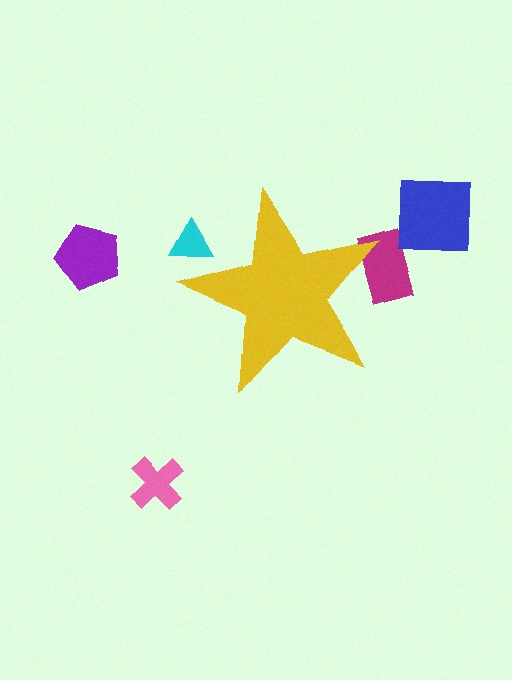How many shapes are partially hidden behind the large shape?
2 shapes are partially hidden.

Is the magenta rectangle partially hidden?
Yes, the magenta rectangle is partially hidden behind the yellow star.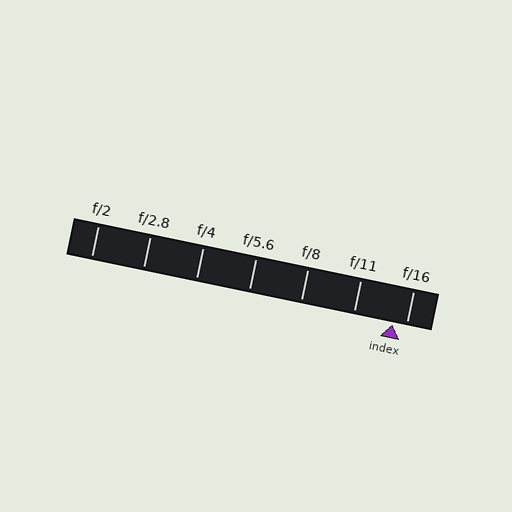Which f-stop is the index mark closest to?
The index mark is closest to f/16.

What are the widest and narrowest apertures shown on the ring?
The widest aperture shown is f/2 and the narrowest is f/16.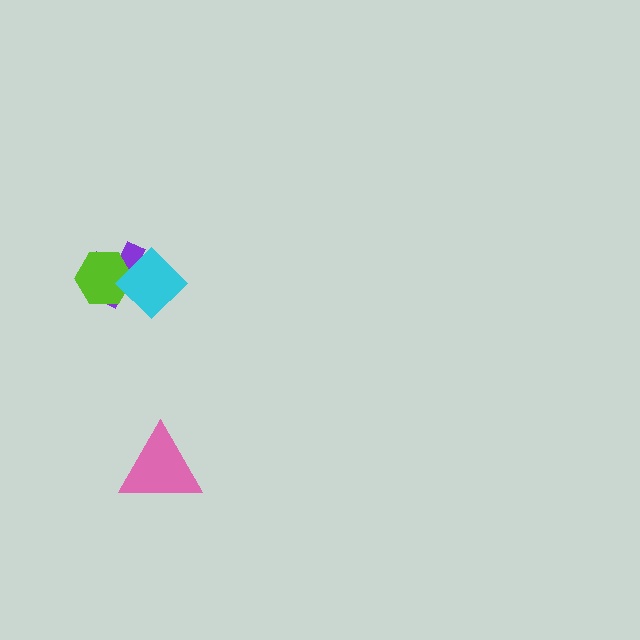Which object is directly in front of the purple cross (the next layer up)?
The lime hexagon is directly in front of the purple cross.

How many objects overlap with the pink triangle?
0 objects overlap with the pink triangle.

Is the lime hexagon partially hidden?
Yes, it is partially covered by another shape.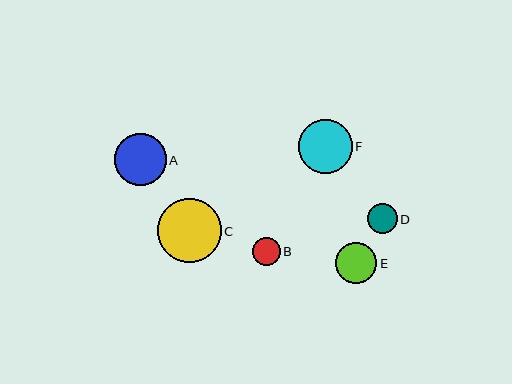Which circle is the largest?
Circle C is the largest with a size of approximately 64 pixels.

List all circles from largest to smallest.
From largest to smallest: C, F, A, E, D, B.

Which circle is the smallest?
Circle B is the smallest with a size of approximately 28 pixels.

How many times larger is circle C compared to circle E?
Circle C is approximately 1.6 times the size of circle E.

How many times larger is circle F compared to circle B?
Circle F is approximately 1.9 times the size of circle B.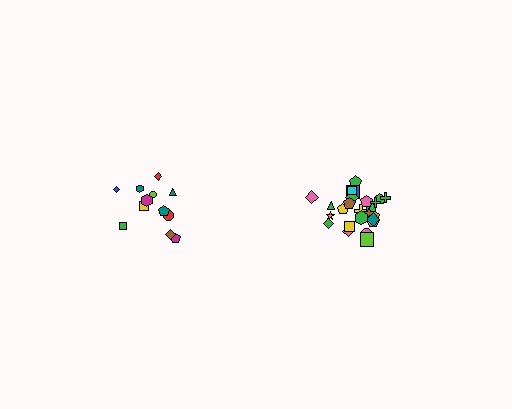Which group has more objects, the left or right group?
The right group.